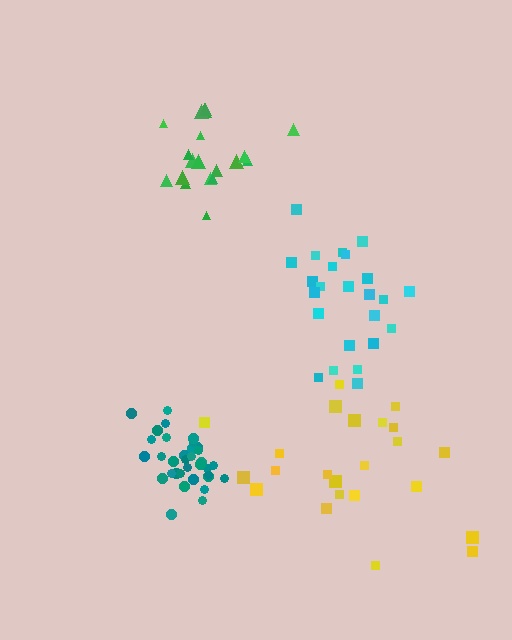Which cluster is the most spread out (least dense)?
Yellow.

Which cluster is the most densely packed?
Teal.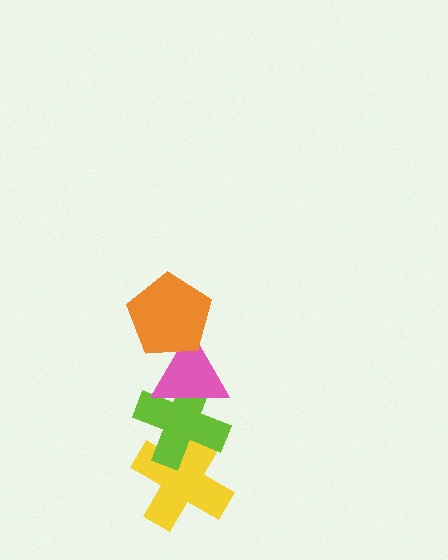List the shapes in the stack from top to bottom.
From top to bottom: the orange pentagon, the pink triangle, the lime cross, the yellow cross.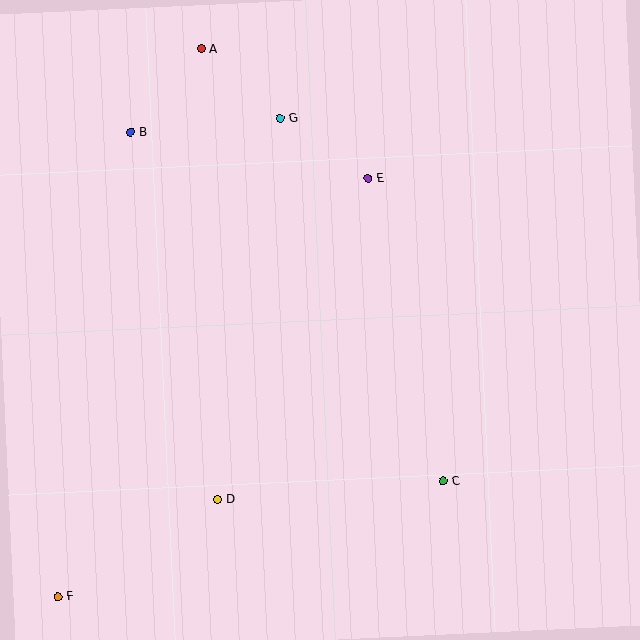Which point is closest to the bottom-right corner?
Point C is closest to the bottom-right corner.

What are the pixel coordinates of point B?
Point B is at (131, 132).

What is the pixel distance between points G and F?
The distance between G and F is 527 pixels.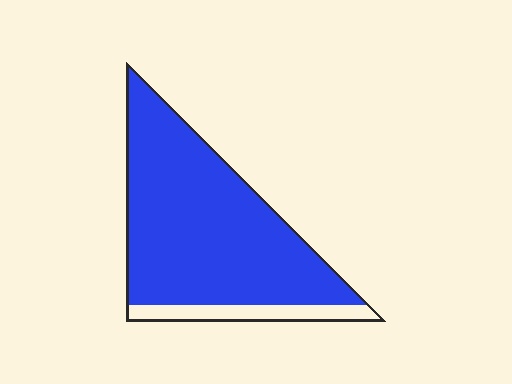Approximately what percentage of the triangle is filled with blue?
Approximately 85%.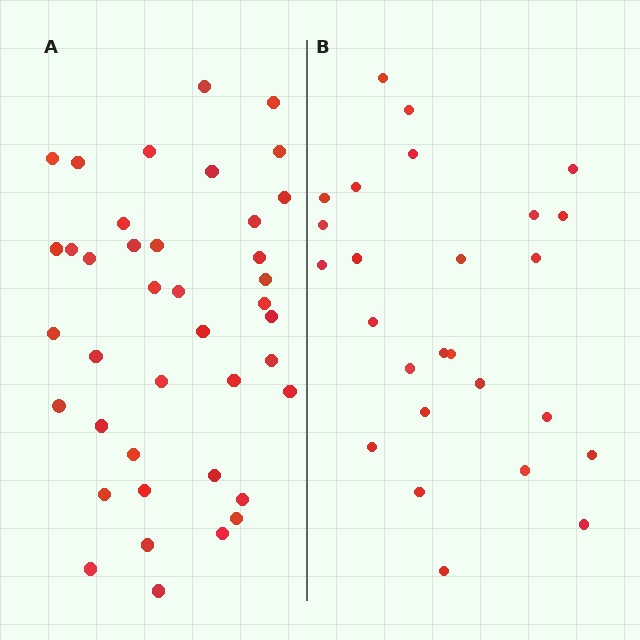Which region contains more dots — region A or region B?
Region A (the left region) has more dots.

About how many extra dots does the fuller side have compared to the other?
Region A has approximately 15 more dots than region B.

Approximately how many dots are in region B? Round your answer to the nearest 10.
About 30 dots. (The exact count is 26, which rounds to 30.)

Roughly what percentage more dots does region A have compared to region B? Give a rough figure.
About 55% more.